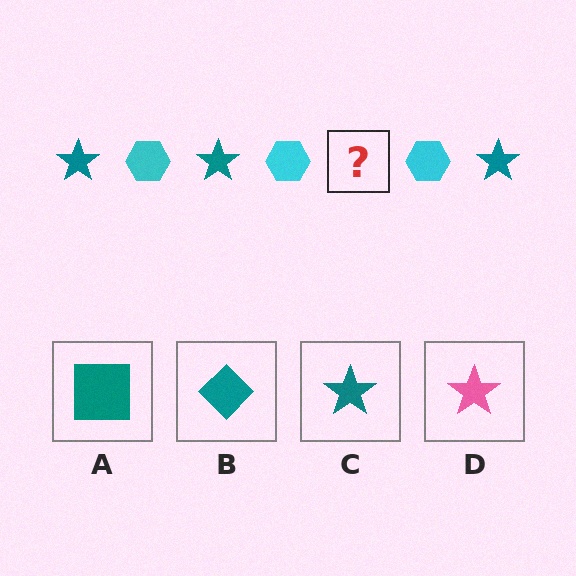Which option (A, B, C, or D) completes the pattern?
C.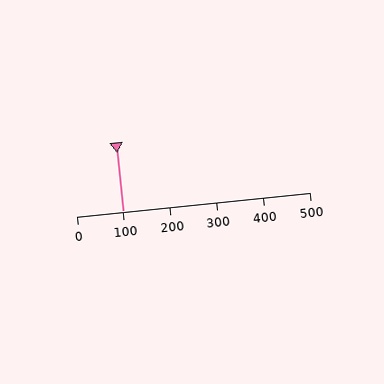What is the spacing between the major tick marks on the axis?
The major ticks are spaced 100 apart.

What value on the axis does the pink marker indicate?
The marker indicates approximately 100.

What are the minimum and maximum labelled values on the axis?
The axis runs from 0 to 500.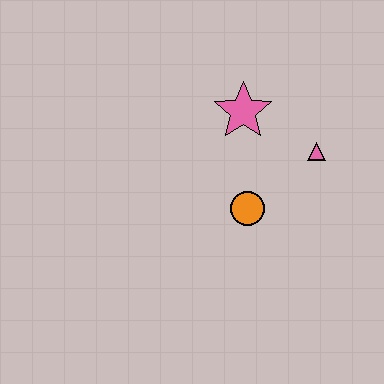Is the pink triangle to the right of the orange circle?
Yes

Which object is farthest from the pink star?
The orange circle is farthest from the pink star.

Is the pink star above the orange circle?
Yes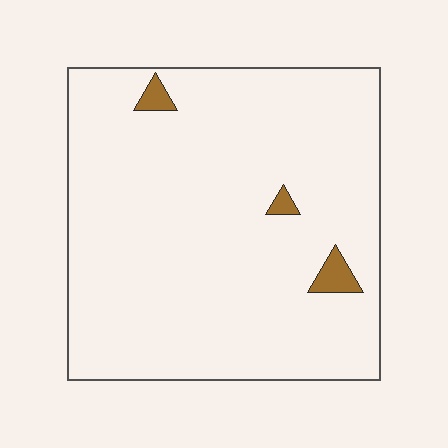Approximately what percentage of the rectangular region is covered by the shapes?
Approximately 5%.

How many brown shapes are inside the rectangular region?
3.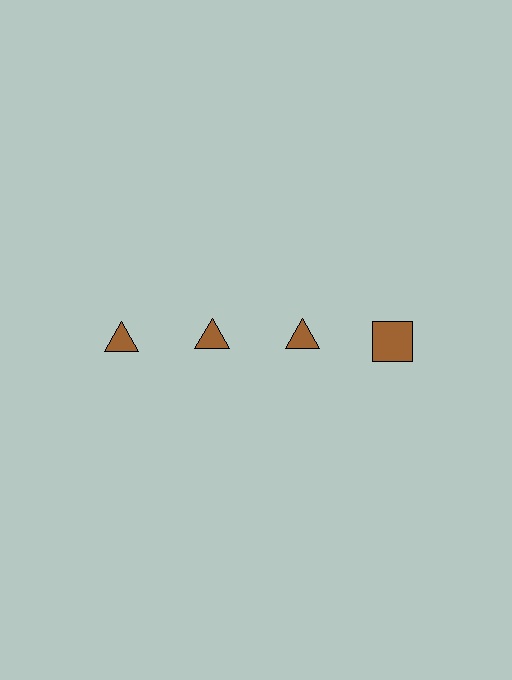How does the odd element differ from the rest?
It has a different shape: square instead of triangle.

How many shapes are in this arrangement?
There are 4 shapes arranged in a grid pattern.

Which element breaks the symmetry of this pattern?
The brown square in the top row, second from right column breaks the symmetry. All other shapes are brown triangles.